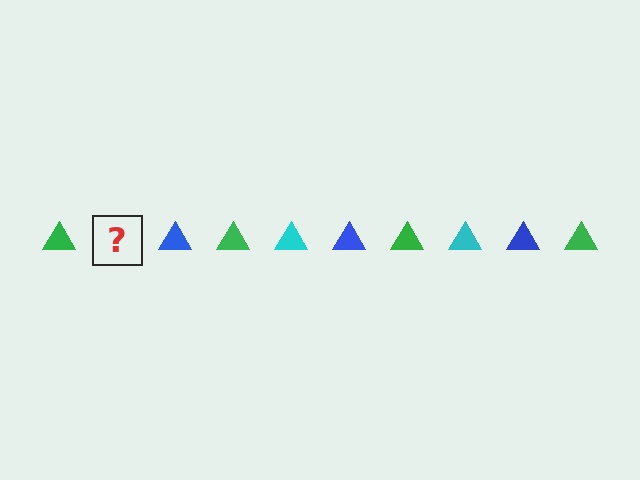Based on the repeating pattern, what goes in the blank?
The blank should be a cyan triangle.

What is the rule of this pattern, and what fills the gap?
The rule is that the pattern cycles through green, cyan, blue triangles. The gap should be filled with a cyan triangle.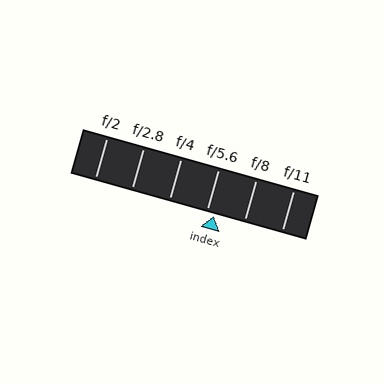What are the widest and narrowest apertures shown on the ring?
The widest aperture shown is f/2 and the narrowest is f/11.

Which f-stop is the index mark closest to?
The index mark is closest to f/5.6.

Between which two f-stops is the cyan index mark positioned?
The index mark is between f/5.6 and f/8.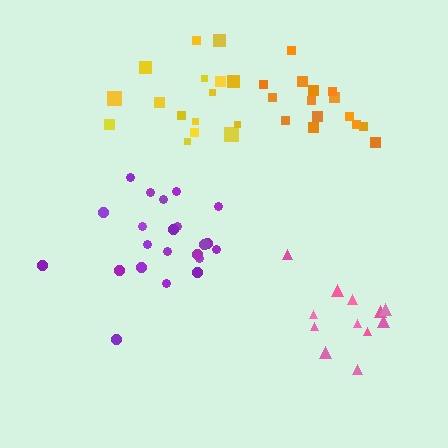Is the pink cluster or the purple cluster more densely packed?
Pink.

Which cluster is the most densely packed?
Orange.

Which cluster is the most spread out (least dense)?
Purple.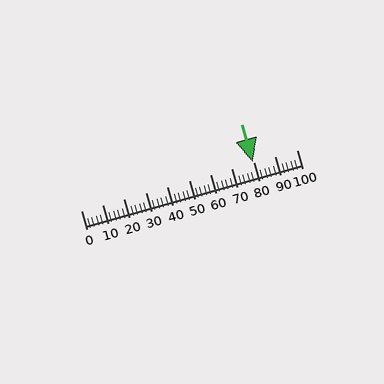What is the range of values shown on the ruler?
The ruler shows values from 0 to 100.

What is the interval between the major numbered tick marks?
The major tick marks are spaced 10 units apart.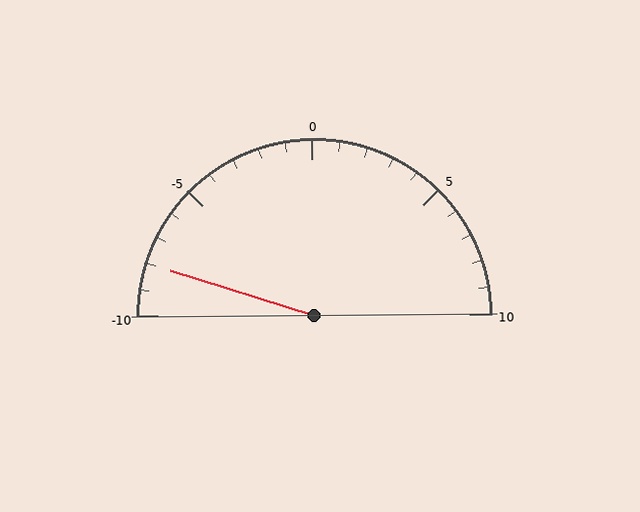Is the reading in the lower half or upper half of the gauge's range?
The reading is in the lower half of the range (-10 to 10).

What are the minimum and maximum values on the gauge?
The gauge ranges from -10 to 10.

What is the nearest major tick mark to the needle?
The nearest major tick mark is -10.